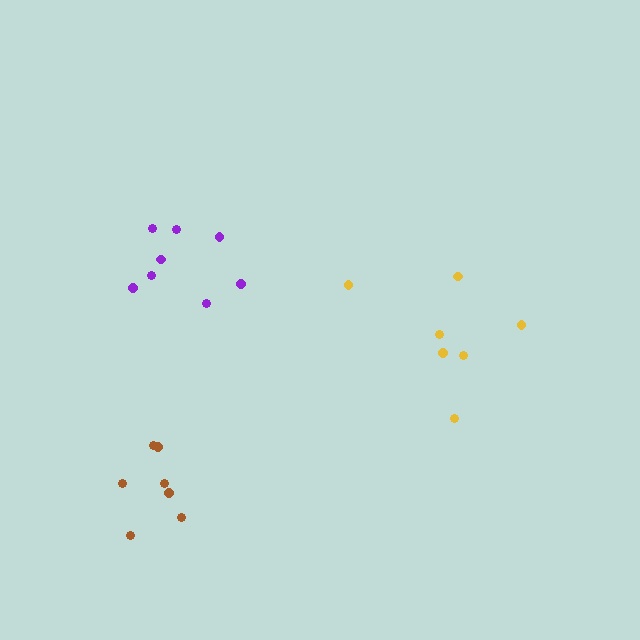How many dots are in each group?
Group 1: 7 dots, Group 2: 8 dots, Group 3: 7 dots (22 total).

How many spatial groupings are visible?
There are 3 spatial groupings.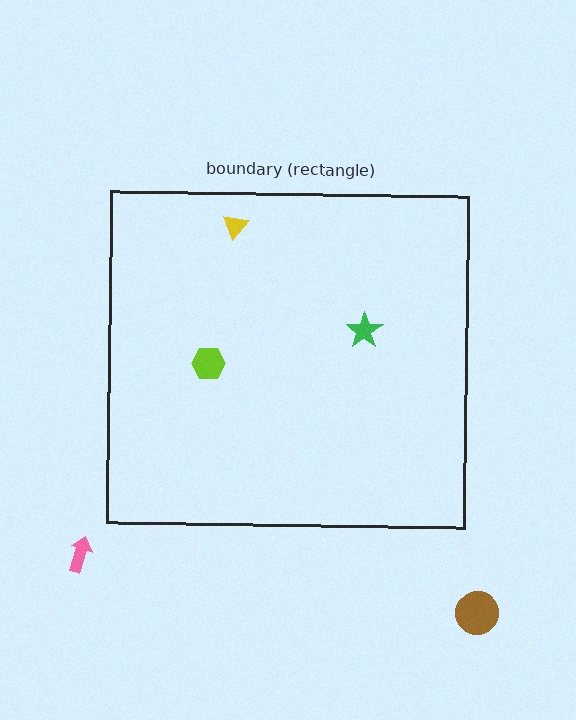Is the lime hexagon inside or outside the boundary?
Inside.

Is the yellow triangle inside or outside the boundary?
Inside.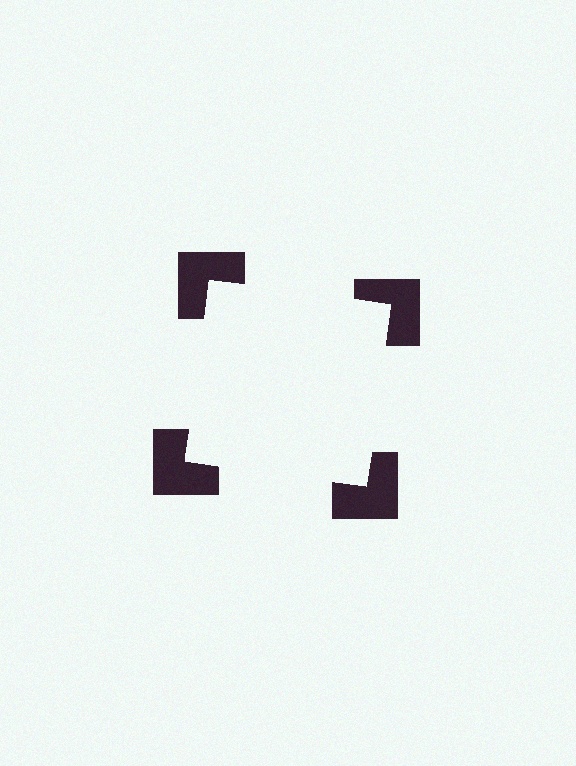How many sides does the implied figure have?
4 sides.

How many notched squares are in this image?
There are 4 — one at each vertex of the illusory square.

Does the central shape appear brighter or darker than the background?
It typically appears slightly brighter than the background, even though no actual brightness change is drawn.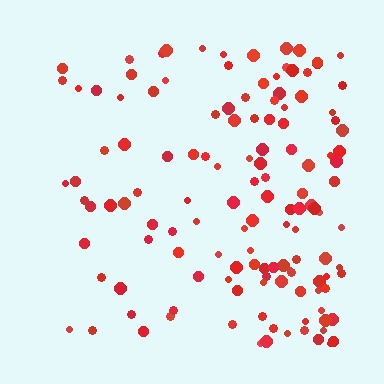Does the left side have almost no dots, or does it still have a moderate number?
Still a moderate number, just noticeably fewer than the right.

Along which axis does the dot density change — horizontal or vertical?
Horizontal.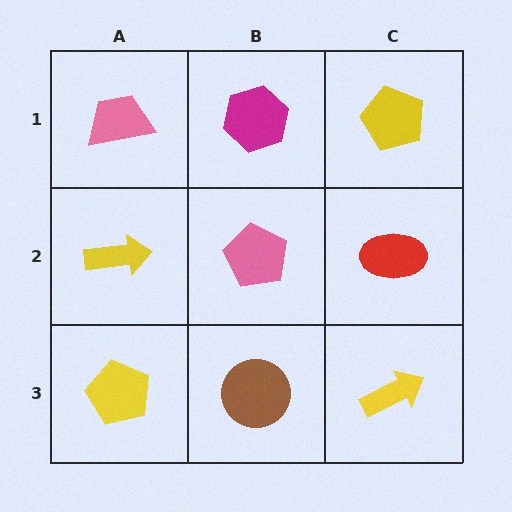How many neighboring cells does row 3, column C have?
2.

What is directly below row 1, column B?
A pink pentagon.